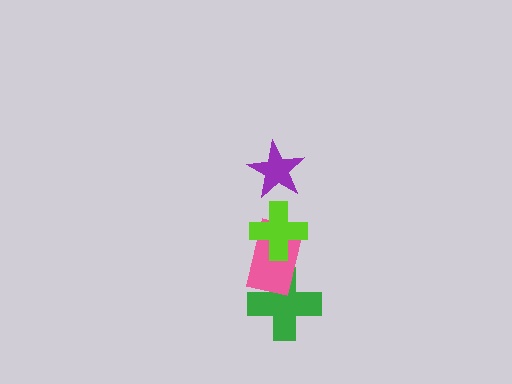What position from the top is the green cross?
The green cross is 4th from the top.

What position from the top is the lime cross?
The lime cross is 2nd from the top.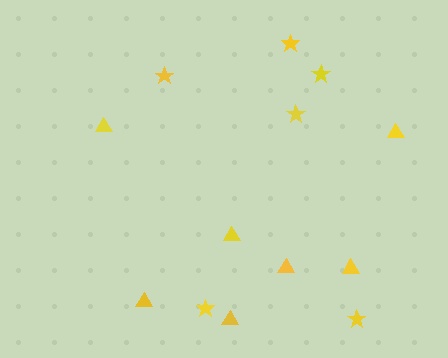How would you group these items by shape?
There are 2 groups: one group of triangles (7) and one group of stars (6).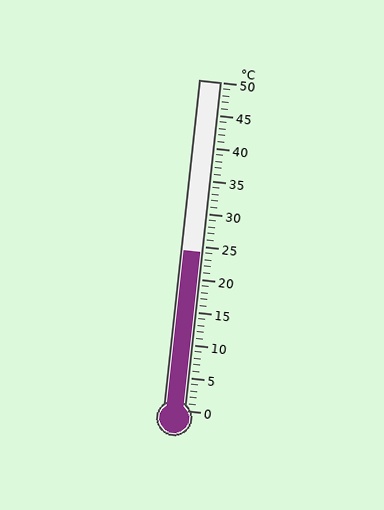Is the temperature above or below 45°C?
The temperature is below 45°C.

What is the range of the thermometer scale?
The thermometer scale ranges from 0°C to 50°C.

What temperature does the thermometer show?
The thermometer shows approximately 24°C.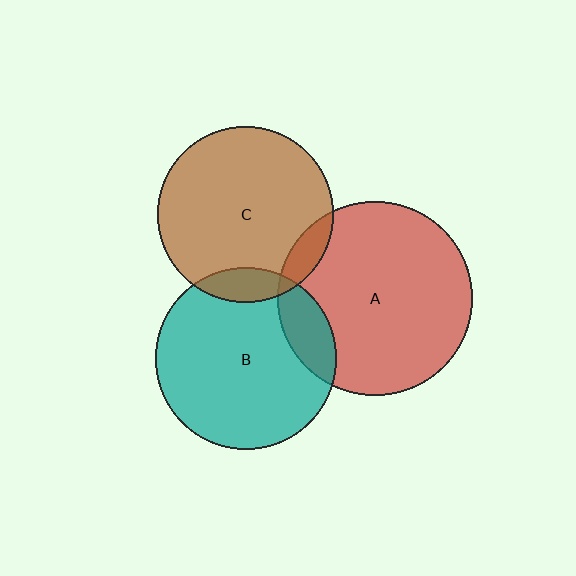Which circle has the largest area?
Circle A (red).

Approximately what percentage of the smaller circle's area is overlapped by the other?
Approximately 15%.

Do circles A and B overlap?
Yes.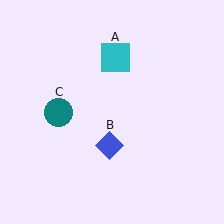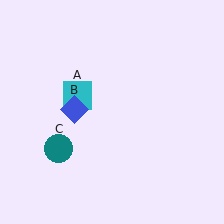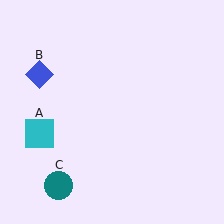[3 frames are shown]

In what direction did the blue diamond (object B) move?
The blue diamond (object B) moved up and to the left.